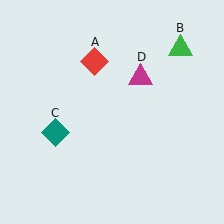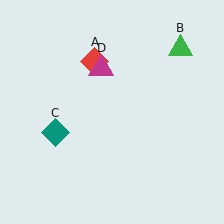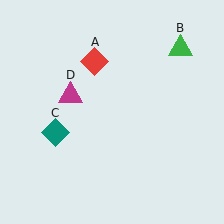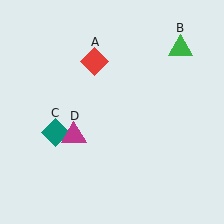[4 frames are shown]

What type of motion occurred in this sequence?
The magenta triangle (object D) rotated counterclockwise around the center of the scene.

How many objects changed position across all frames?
1 object changed position: magenta triangle (object D).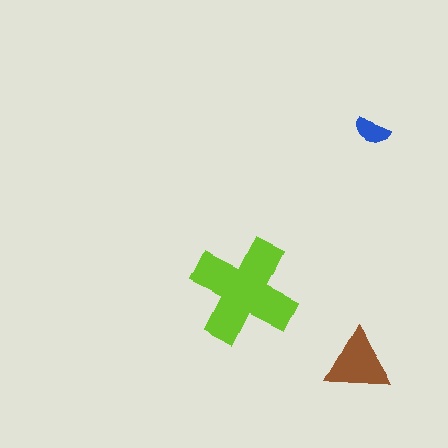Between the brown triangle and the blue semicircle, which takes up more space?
The brown triangle.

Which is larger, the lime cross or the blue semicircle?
The lime cross.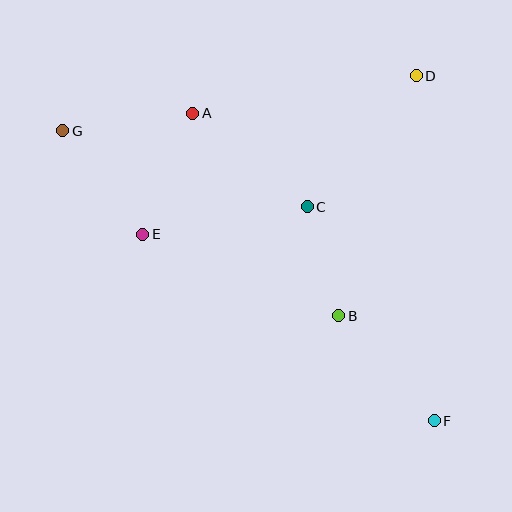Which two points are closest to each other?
Points B and C are closest to each other.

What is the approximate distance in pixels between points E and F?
The distance between E and F is approximately 346 pixels.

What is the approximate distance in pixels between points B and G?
The distance between B and G is approximately 332 pixels.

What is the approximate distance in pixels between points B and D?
The distance between B and D is approximately 252 pixels.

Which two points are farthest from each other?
Points F and G are farthest from each other.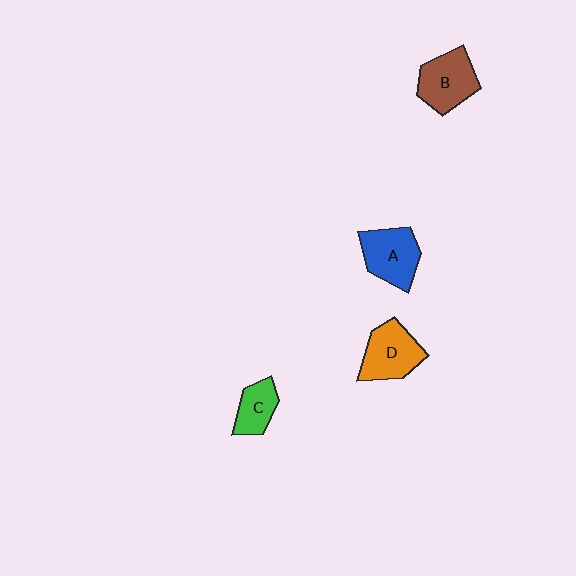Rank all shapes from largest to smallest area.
From largest to smallest: A (blue), D (orange), B (brown), C (green).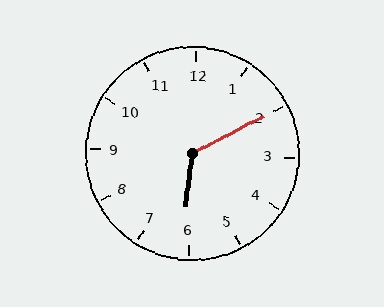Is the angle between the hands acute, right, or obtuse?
It is obtuse.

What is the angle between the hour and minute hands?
Approximately 125 degrees.